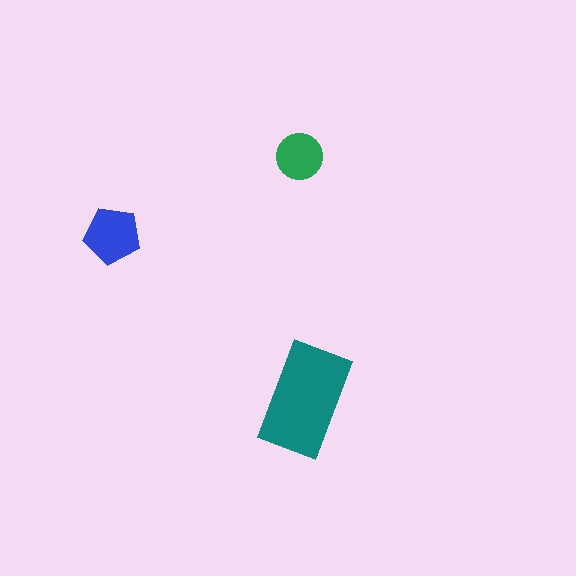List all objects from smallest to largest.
The green circle, the blue pentagon, the teal rectangle.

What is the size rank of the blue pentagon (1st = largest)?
2nd.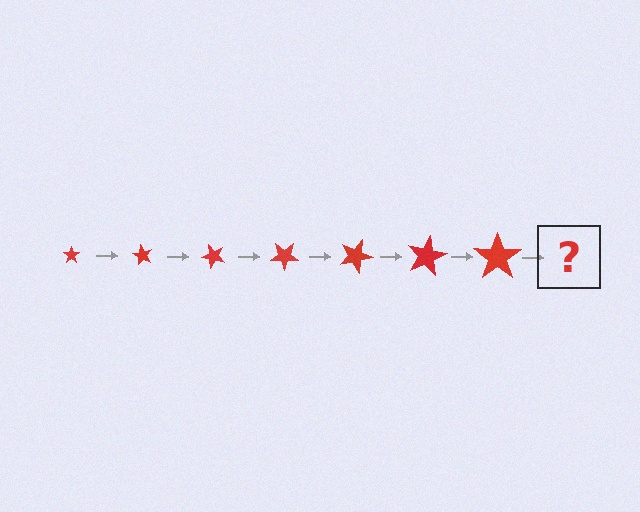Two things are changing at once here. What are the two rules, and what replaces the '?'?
The two rules are that the star grows larger each step and it rotates 60 degrees each step. The '?' should be a star, larger than the previous one and rotated 420 degrees from the start.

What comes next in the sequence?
The next element should be a star, larger than the previous one and rotated 420 degrees from the start.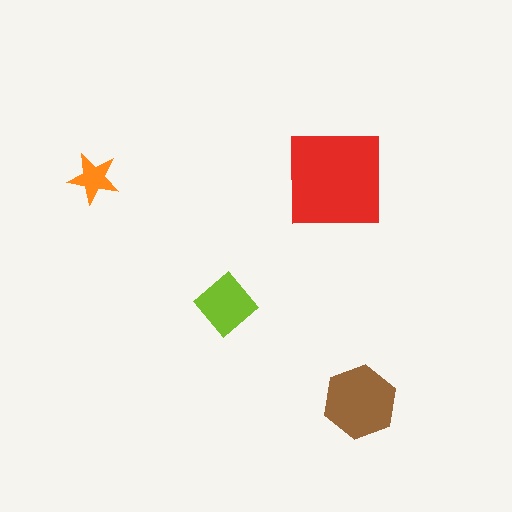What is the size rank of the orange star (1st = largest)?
4th.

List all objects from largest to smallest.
The red square, the brown hexagon, the lime diamond, the orange star.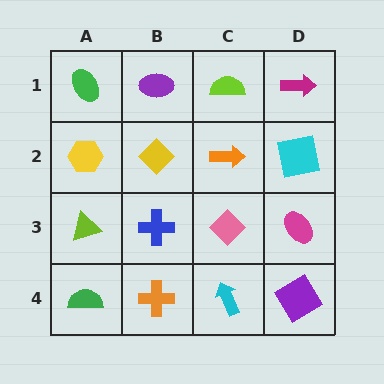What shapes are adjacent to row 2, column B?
A purple ellipse (row 1, column B), a blue cross (row 3, column B), a yellow hexagon (row 2, column A), an orange arrow (row 2, column C).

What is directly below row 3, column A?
A green semicircle.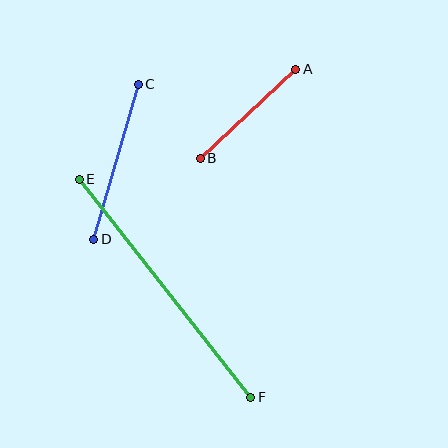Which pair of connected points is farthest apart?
Points E and F are farthest apart.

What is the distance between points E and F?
The distance is approximately 277 pixels.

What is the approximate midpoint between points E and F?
The midpoint is at approximately (165, 288) pixels.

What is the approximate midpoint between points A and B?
The midpoint is at approximately (248, 114) pixels.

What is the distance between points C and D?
The distance is approximately 161 pixels.